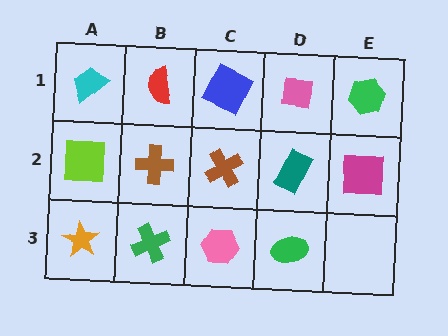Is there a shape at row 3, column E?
No, that cell is empty.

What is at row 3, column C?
A pink hexagon.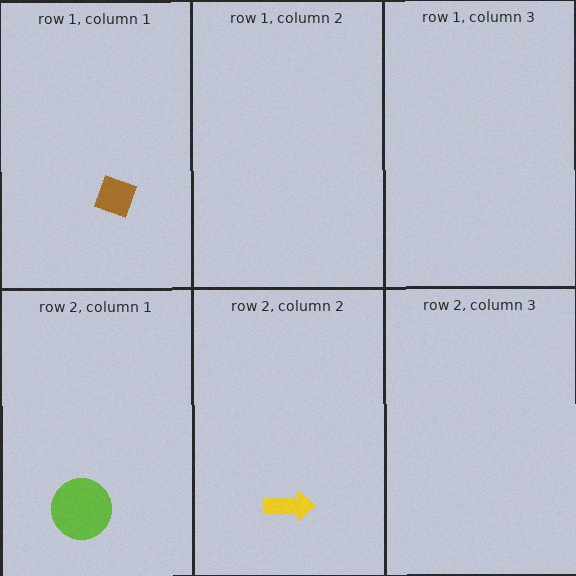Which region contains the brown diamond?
The row 1, column 1 region.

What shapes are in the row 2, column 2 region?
The yellow arrow.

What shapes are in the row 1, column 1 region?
The brown diamond.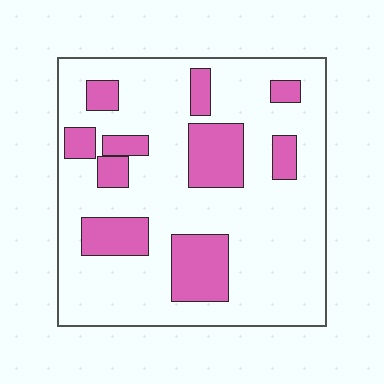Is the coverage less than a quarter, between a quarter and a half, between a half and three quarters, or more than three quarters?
Less than a quarter.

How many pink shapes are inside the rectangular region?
10.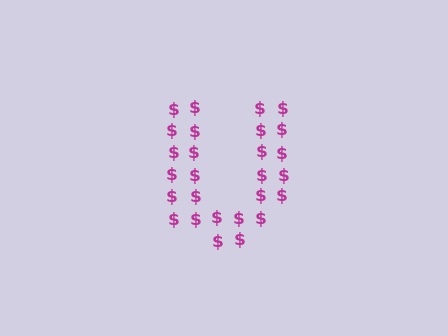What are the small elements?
The small elements are dollar signs.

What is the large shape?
The large shape is the letter U.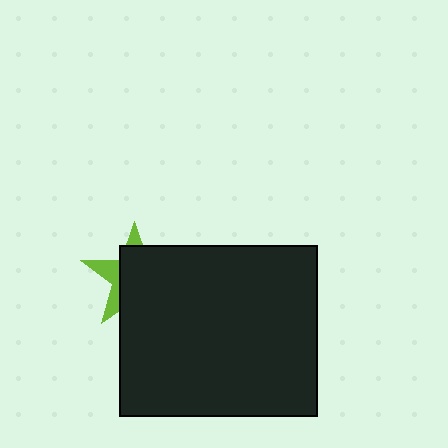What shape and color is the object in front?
The object in front is a black rectangle.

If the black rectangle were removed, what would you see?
You would see the complete lime star.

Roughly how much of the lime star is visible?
A small part of it is visible (roughly 31%).